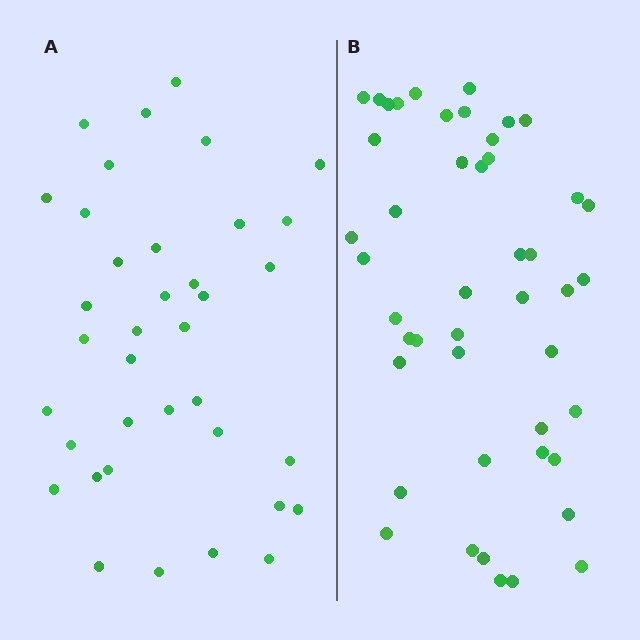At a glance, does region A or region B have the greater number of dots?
Region B (the right region) has more dots.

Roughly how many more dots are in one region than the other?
Region B has roughly 8 or so more dots than region A.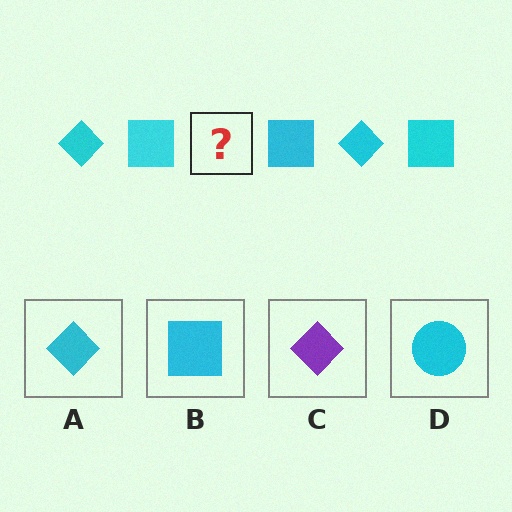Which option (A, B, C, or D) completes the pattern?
A.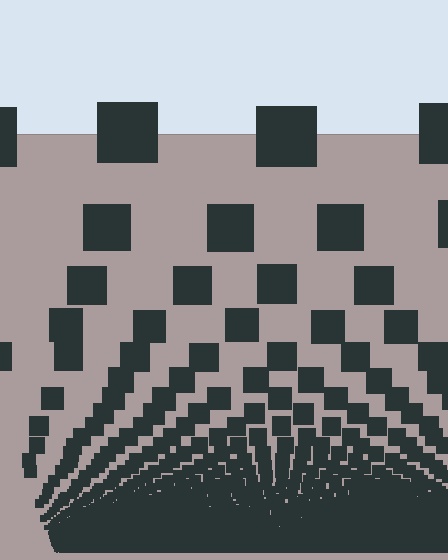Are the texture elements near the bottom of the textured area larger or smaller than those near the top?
Smaller. The gradient is inverted — elements near the bottom are smaller and denser.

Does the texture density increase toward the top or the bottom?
Density increases toward the bottom.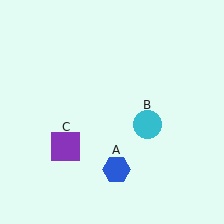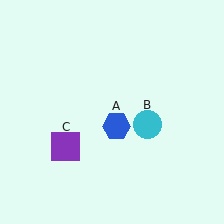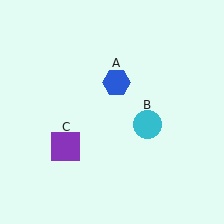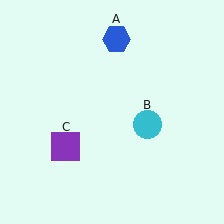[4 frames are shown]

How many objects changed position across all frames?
1 object changed position: blue hexagon (object A).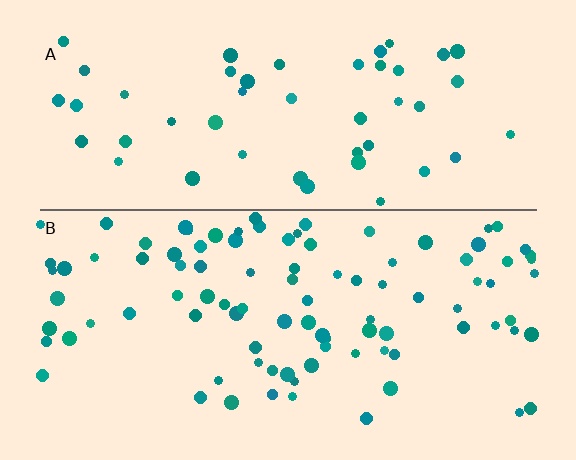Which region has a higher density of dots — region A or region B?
B (the bottom).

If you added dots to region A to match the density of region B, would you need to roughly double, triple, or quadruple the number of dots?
Approximately double.